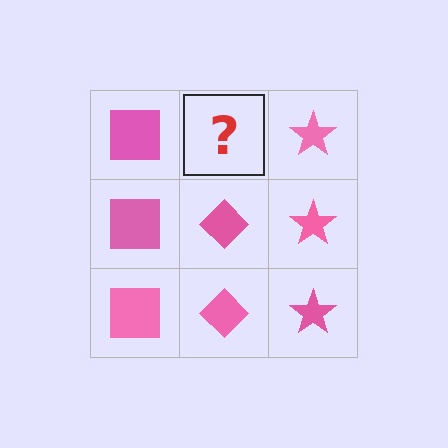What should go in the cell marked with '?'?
The missing cell should contain a pink diamond.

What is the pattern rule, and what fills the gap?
The rule is that each column has a consistent shape. The gap should be filled with a pink diamond.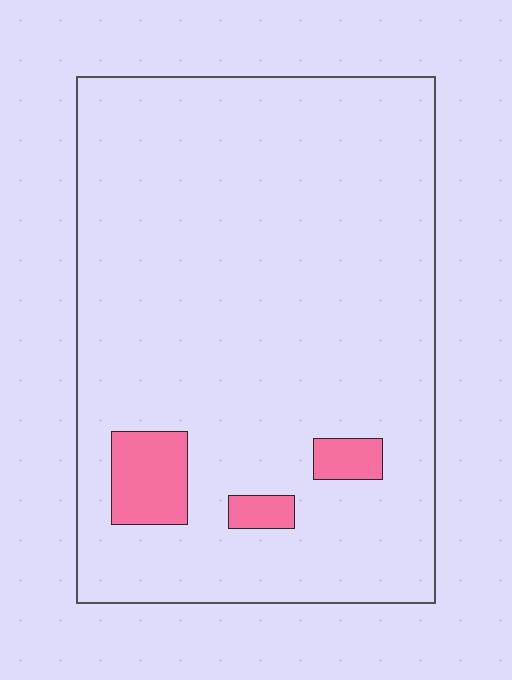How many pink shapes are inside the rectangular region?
3.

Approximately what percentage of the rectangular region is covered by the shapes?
Approximately 5%.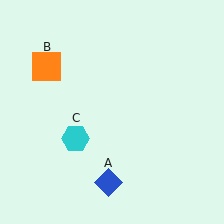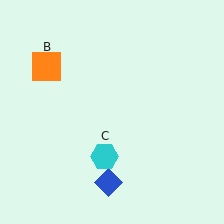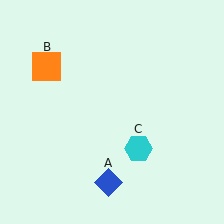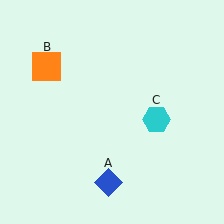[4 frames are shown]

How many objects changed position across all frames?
1 object changed position: cyan hexagon (object C).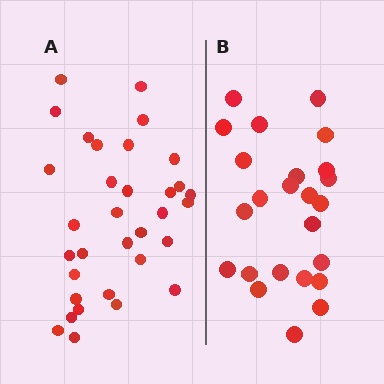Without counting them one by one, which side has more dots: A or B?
Region A (the left region) has more dots.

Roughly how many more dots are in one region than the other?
Region A has roughly 8 or so more dots than region B.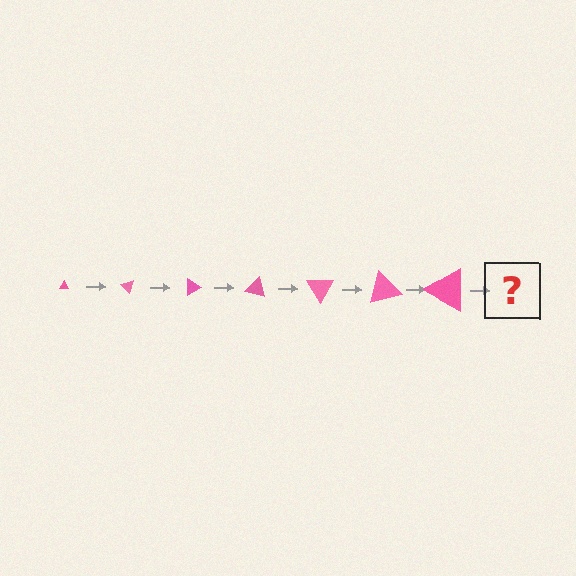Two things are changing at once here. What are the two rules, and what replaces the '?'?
The two rules are that the triangle grows larger each step and it rotates 45 degrees each step. The '?' should be a triangle, larger than the previous one and rotated 315 degrees from the start.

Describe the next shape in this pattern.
It should be a triangle, larger than the previous one and rotated 315 degrees from the start.